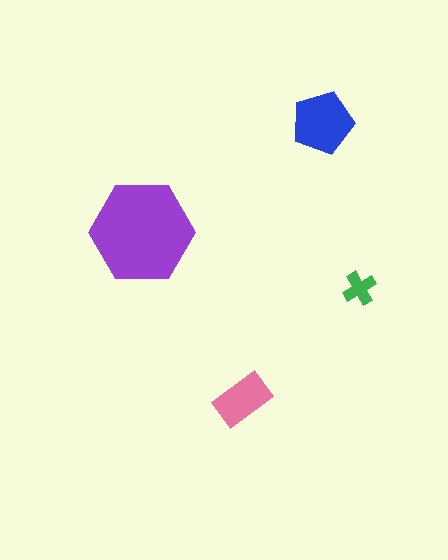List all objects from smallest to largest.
The green cross, the pink rectangle, the blue pentagon, the purple hexagon.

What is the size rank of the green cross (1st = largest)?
4th.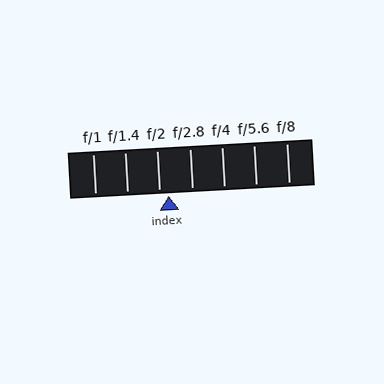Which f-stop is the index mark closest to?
The index mark is closest to f/2.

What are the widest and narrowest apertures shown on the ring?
The widest aperture shown is f/1 and the narrowest is f/8.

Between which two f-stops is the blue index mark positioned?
The index mark is between f/2 and f/2.8.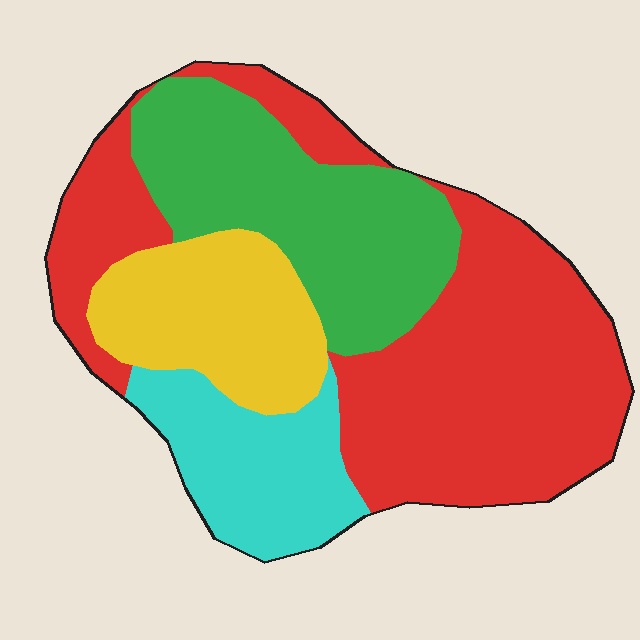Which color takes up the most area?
Red, at roughly 45%.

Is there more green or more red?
Red.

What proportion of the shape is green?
Green takes up about one quarter (1/4) of the shape.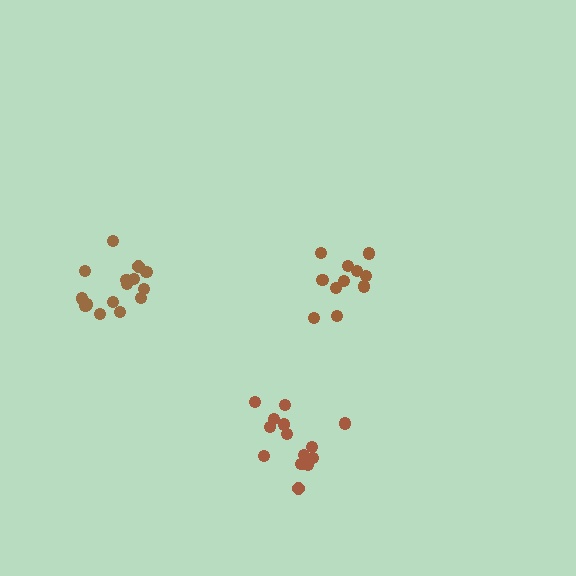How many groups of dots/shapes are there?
There are 3 groups.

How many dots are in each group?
Group 1: 11 dots, Group 2: 16 dots, Group 3: 14 dots (41 total).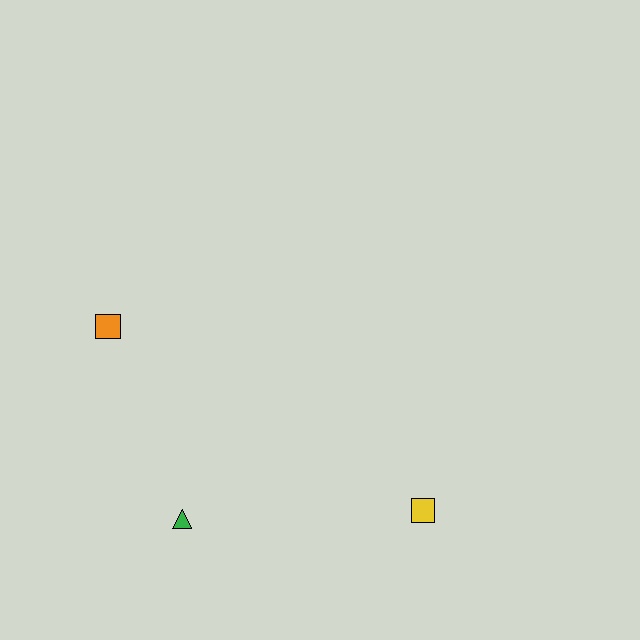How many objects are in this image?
There are 3 objects.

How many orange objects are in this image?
There is 1 orange object.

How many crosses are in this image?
There are no crosses.